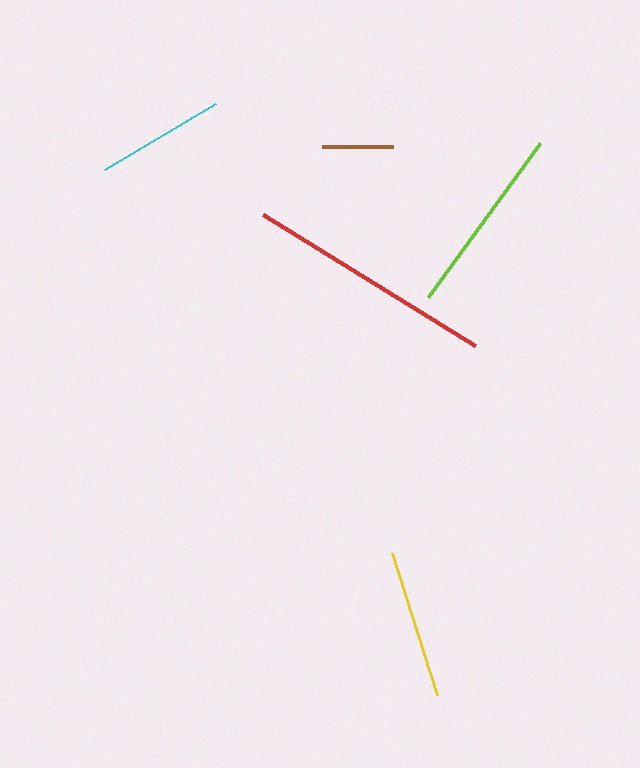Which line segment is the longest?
The red line is the longest at approximately 249 pixels.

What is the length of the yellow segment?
The yellow segment is approximately 149 pixels long.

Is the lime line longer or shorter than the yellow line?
The lime line is longer than the yellow line.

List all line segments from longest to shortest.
From longest to shortest: red, lime, yellow, cyan, brown.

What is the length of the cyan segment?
The cyan segment is approximately 129 pixels long.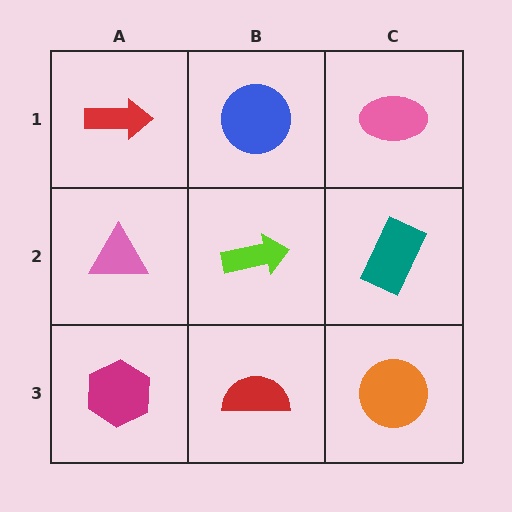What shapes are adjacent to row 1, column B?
A lime arrow (row 2, column B), a red arrow (row 1, column A), a pink ellipse (row 1, column C).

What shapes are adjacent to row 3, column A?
A pink triangle (row 2, column A), a red semicircle (row 3, column B).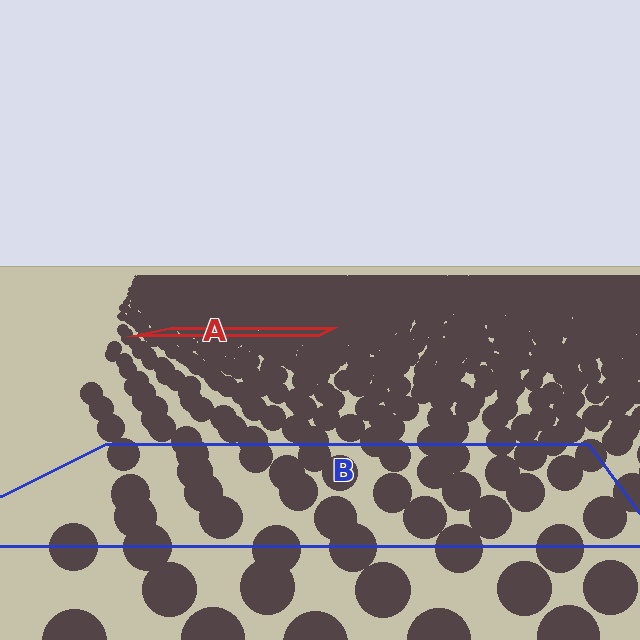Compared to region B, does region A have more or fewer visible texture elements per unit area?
Region A has more texture elements per unit area — they are packed more densely because it is farther away.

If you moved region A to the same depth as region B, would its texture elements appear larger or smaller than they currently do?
They would appear larger. At a closer depth, the same texture elements are projected at a bigger on-screen size.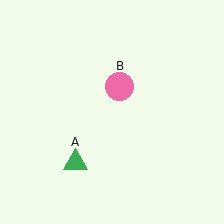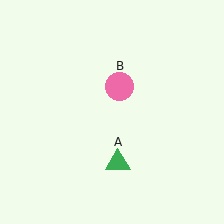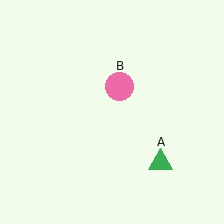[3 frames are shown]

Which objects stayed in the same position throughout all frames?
Pink circle (object B) remained stationary.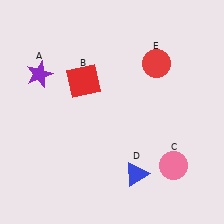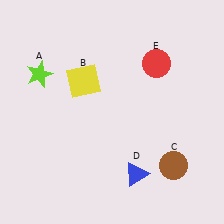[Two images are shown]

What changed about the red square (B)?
In Image 1, B is red. In Image 2, it changed to yellow.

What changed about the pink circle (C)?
In Image 1, C is pink. In Image 2, it changed to brown.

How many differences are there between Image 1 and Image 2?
There are 3 differences between the two images.